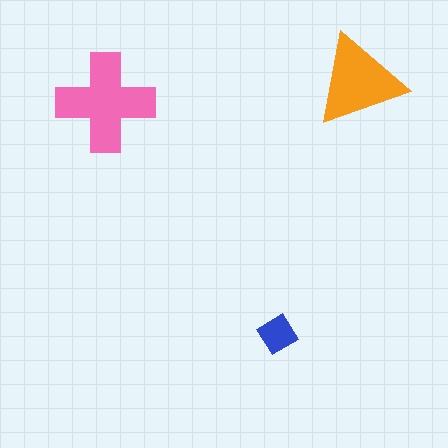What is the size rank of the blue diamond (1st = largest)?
3rd.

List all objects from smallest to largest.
The blue diamond, the orange triangle, the pink cross.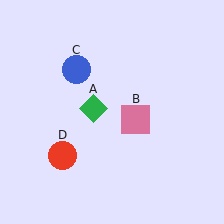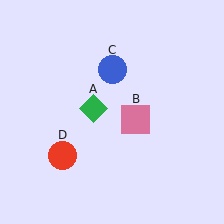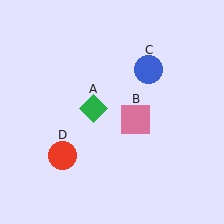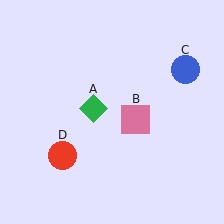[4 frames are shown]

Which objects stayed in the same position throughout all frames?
Green diamond (object A) and pink square (object B) and red circle (object D) remained stationary.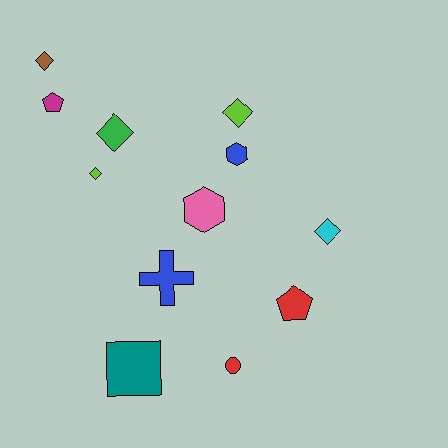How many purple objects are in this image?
There are no purple objects.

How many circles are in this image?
There is 1 circle.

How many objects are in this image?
There are 12 objects.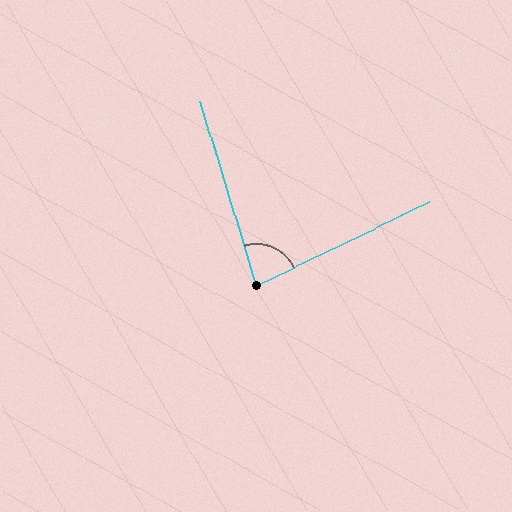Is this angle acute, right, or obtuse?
It is acute.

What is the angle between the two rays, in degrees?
Approximately 81 degrees.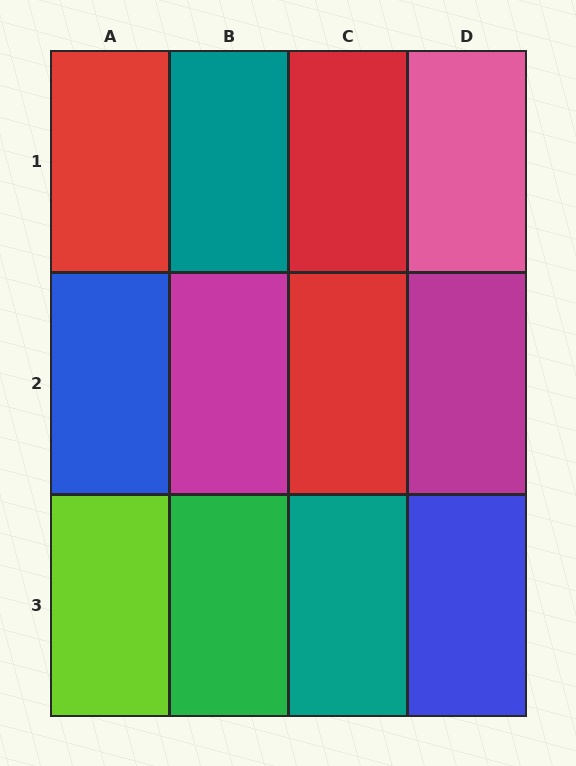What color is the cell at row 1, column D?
Pink.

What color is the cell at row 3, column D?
Blue.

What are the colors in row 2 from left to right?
Blue, magenta, red, magenta.